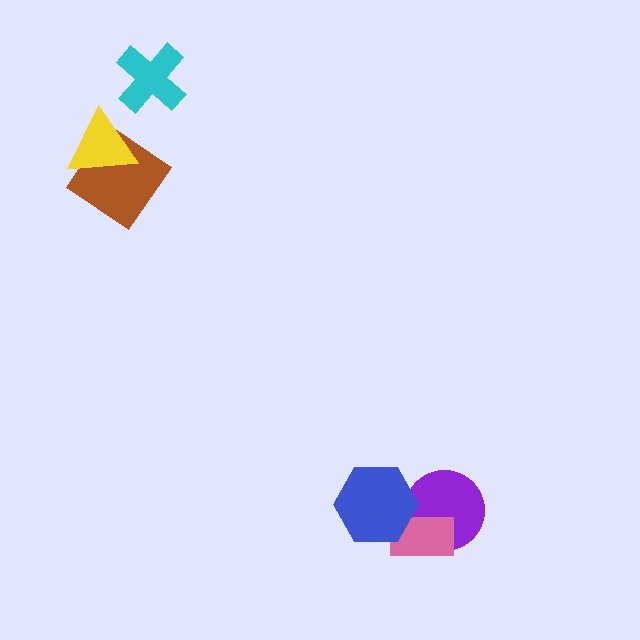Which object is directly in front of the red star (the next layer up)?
The purple circle is directly in front of the red star.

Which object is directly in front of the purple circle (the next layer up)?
The pink rectangle is directly in front of the purple circle.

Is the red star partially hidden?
Yes, it is partially covered by another shape.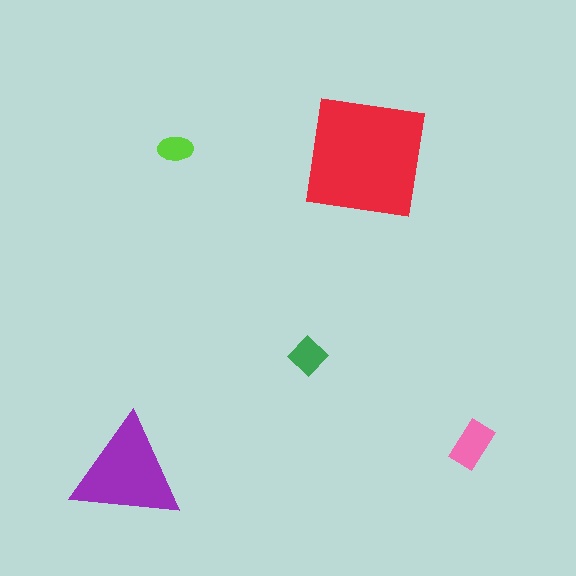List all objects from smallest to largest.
The lime ellipse, the green diamond, the pink rectangle, the purple triangle, the red square.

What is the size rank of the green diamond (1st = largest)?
4th.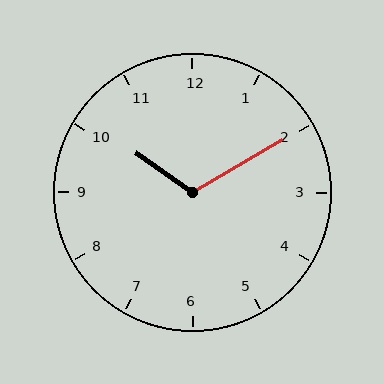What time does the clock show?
10:10.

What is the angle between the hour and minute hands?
Approximately 115 degrees.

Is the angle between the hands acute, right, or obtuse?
It is obtuse.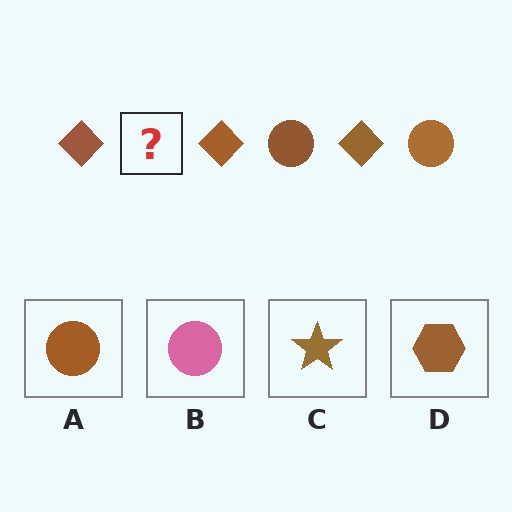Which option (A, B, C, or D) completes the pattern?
A.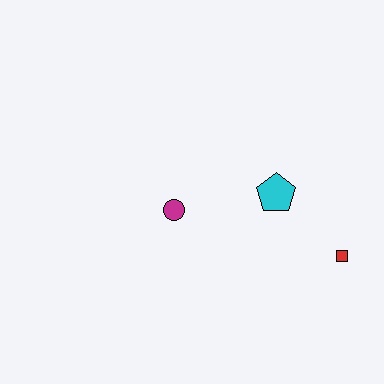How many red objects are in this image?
There is 1 red object.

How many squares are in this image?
There is 1 square.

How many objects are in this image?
There are 3 objects.